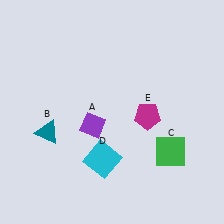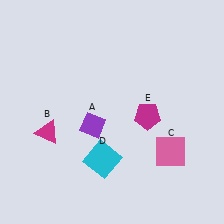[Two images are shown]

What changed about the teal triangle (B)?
In Image 1, B is teal. In Image 2, it changed to magenta.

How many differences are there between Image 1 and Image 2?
There are 2 differences between the two images.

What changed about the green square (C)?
In Image 1, C is green. In Image 2, it changed to pink.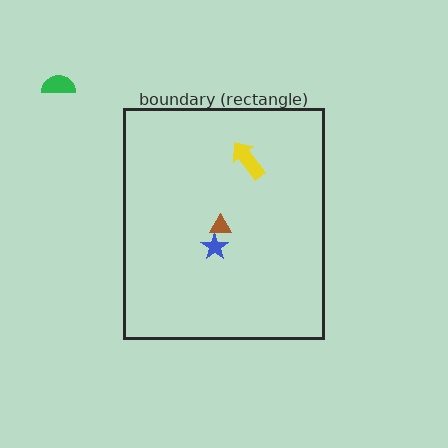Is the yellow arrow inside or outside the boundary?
Inside.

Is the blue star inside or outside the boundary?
Inside.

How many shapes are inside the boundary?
3 inside, 1 outside.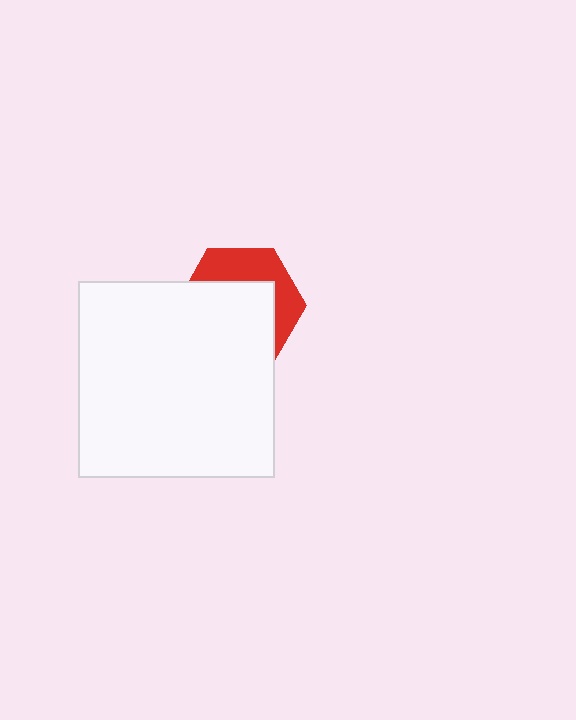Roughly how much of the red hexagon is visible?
A small part of it is visible (roughly 38%).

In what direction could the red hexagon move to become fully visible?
The red hexagon could move up. That would shift it out from behind the white square entirely.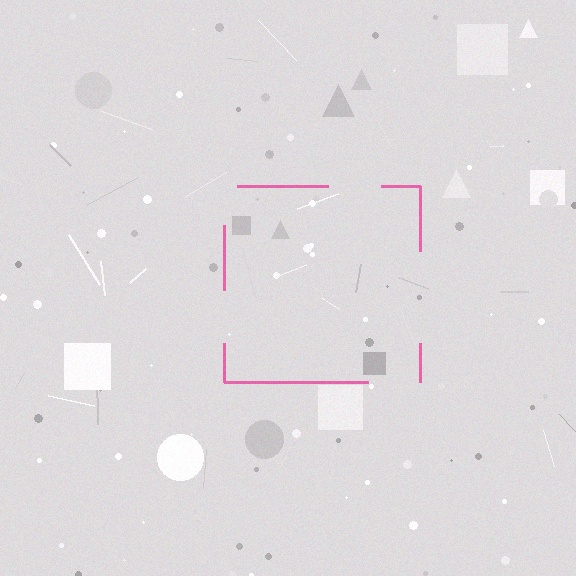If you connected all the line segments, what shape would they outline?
They would outline a square.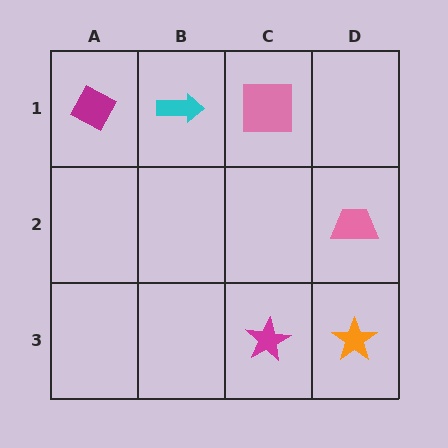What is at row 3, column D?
An orange star.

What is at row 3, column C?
A magenta star.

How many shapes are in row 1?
3 shapes.